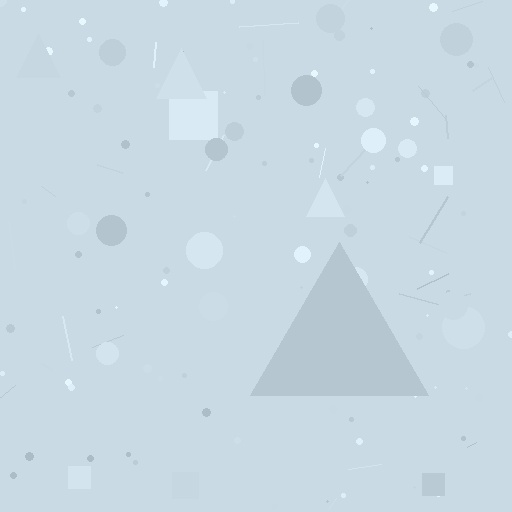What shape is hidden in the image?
A triangle is hidden in the image.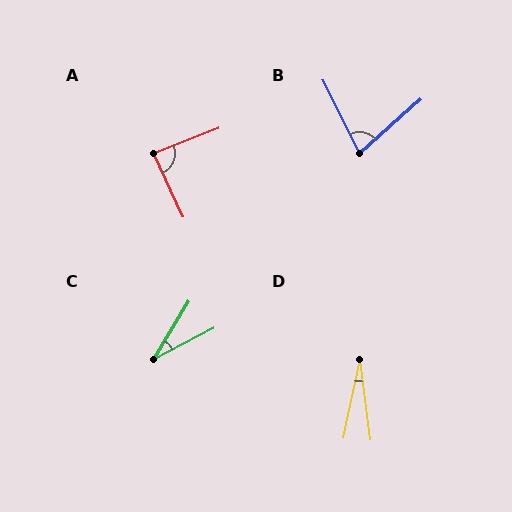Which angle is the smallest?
D, at approximately 19 degrees.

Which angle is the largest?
A, at approximately 87 degrees.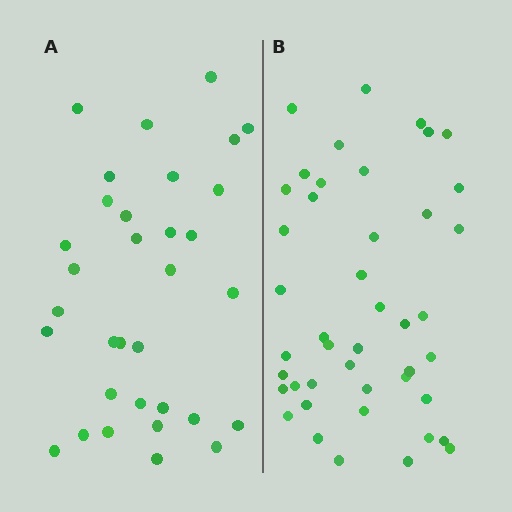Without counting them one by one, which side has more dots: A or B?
Region B (the right region) has more dots.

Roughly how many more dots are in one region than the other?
Region B has roughly 12 or so more dots than region A.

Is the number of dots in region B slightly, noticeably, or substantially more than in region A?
Region B has noticeably more, but not dramatically so. The ratio is roughly 1.3 to 1.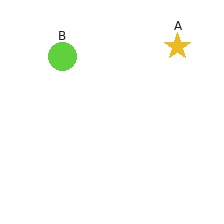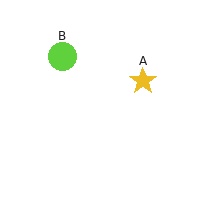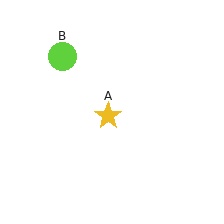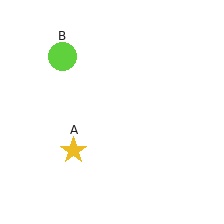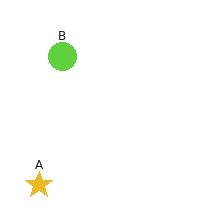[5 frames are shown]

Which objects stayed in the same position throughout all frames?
Lime circle (object B) remained stationary.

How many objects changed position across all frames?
1 object changed position: yellow star (object A).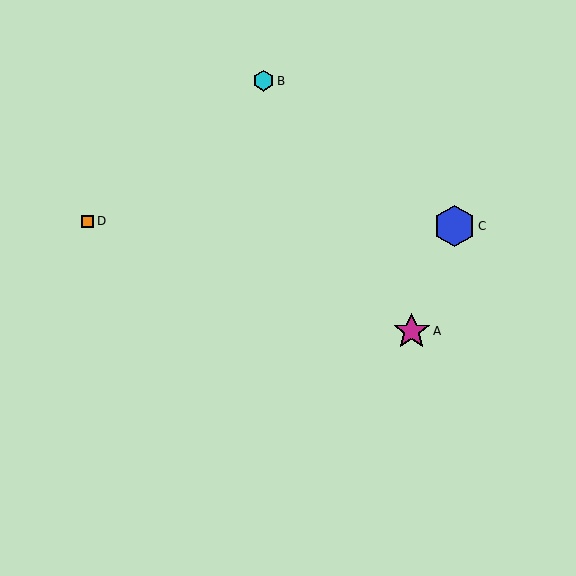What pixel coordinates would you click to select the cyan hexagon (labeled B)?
Click at (264, 81) to select the cyan hexagon B.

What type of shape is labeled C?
Shape C is a blue hexagon.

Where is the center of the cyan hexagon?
The center of the cyan hexagon is at (264, 81).